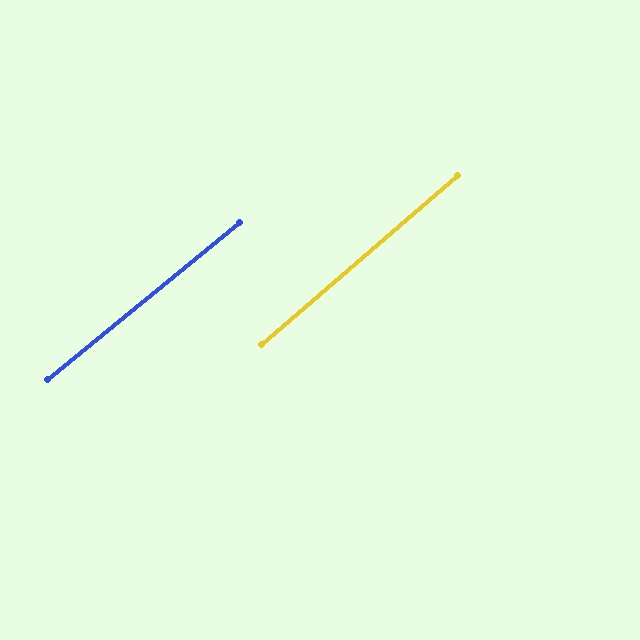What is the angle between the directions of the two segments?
Approximately 2 degrees.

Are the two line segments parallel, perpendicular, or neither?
Parallel — their directions differ by only 1.5°.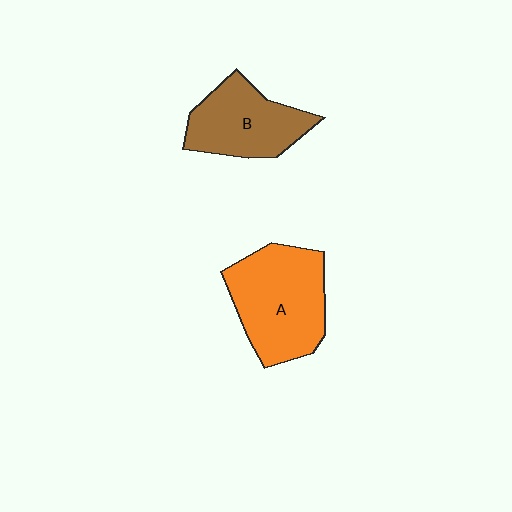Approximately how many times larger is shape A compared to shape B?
Approximately 1.3 times.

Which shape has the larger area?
Shape A (orange).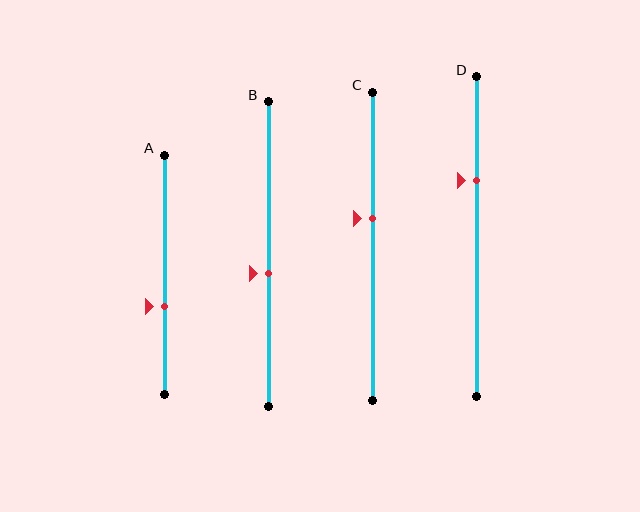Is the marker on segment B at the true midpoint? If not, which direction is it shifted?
No, the marker on segment B is shifted downward by about 6% of the segment length.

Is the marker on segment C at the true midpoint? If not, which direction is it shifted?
No, the marker on segment C is shifted upward by about 9% of the segment length.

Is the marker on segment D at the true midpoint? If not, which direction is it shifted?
No, the marker on segment D is shifted upward by about 17% of the segment length.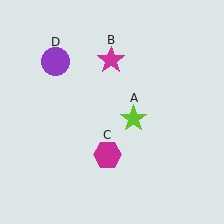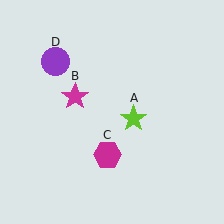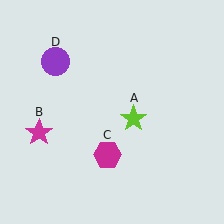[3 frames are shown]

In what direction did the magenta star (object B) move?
The magenta star (object B) moved down and to the left.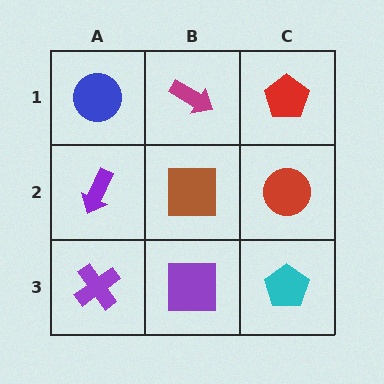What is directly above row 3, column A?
A purple arrow.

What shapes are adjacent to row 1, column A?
A purple arrow (row 2, column A), a magenta arrow (row 1, column B).